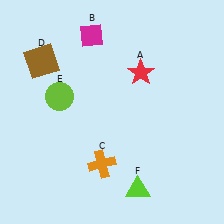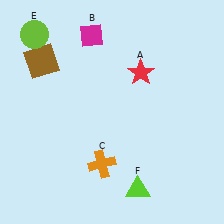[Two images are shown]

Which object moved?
The lime circle (E) moved up.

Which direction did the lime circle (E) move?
The lime circle (E) moved up.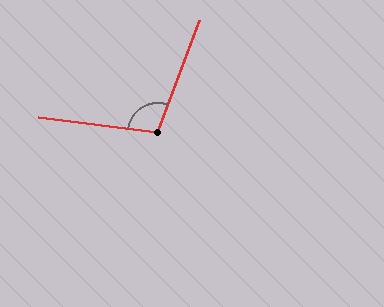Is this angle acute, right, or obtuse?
It is obtuse.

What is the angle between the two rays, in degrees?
Approximately 103 degrees.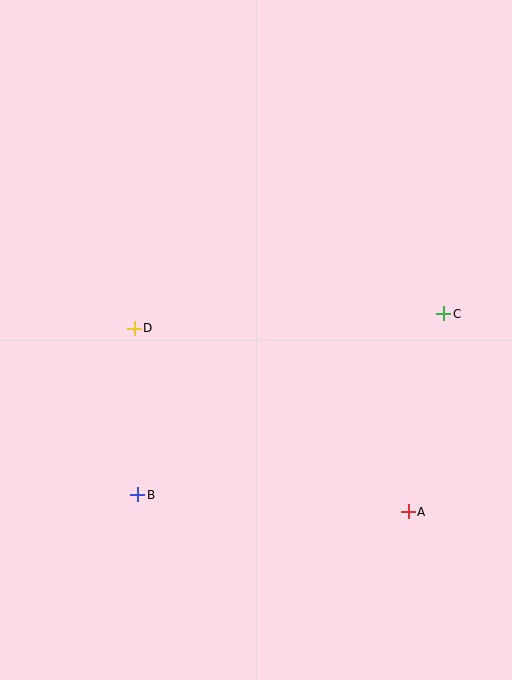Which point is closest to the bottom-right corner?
Point A is closest to the bottom-right corner.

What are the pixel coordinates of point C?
Point C is at (444, 314).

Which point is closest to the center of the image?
Point D at (134, 328) is closest to the center.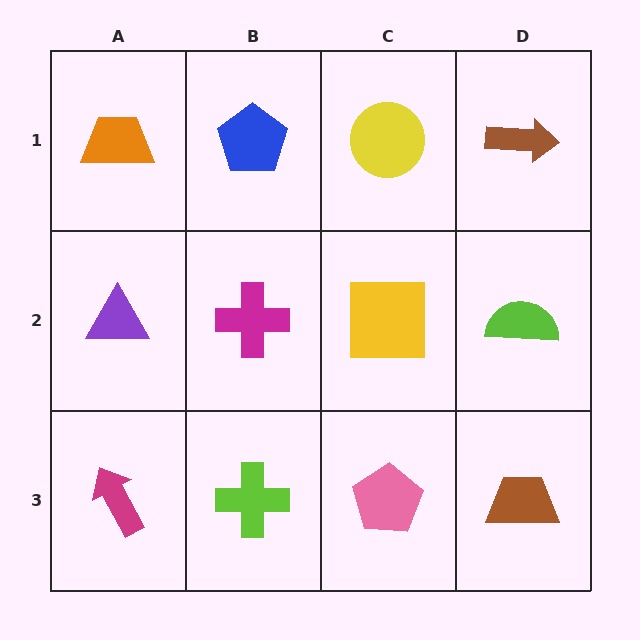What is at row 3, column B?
A lime cross.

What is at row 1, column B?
A blue pentagon.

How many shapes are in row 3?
4 shapes.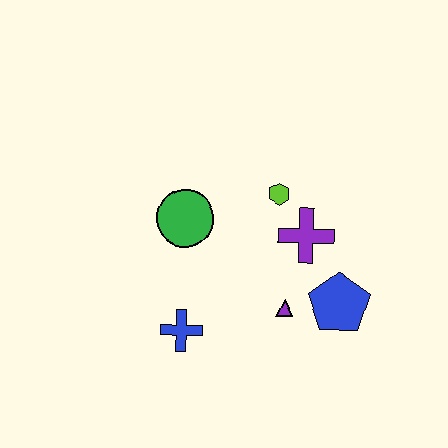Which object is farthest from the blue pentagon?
The green circle is farthest from the blue pentagon.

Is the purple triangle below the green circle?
Yes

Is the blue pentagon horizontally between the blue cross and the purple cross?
No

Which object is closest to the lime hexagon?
The purple cross is closest to the lime hexagon.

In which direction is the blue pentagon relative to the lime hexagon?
The blue pentagon is below the lime hexagon.